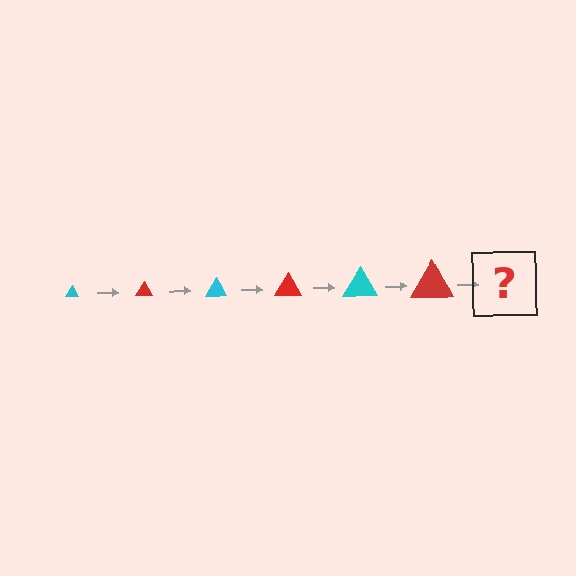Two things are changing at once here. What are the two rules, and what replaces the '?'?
The two rules are that the triangle grows larger each step and the color cycles through cyan and red. The '?' should be a cyan triangle, larger than the previous one.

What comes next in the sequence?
The next element should be a cyan triangle, larger than the previous one.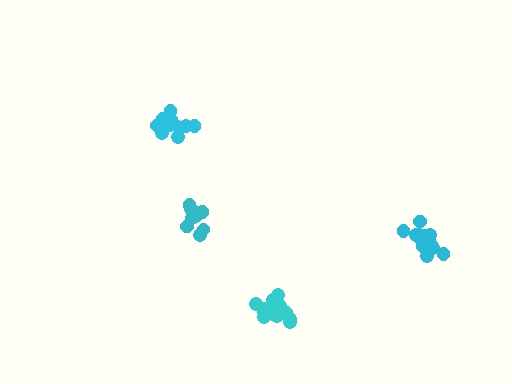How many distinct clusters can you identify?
There are 4 distinct clusters.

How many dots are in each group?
Group 1: 15 dots, Group 2: 11 dots, Group 3: 14 dots, Group 4: 15 dots (55 total).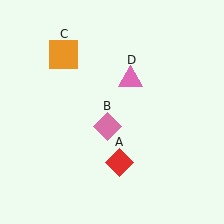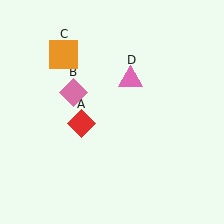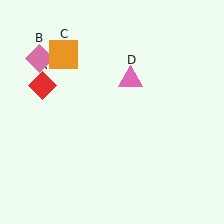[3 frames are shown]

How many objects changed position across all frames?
2 objects changed position: red diamond (object A), pink diamond (object B).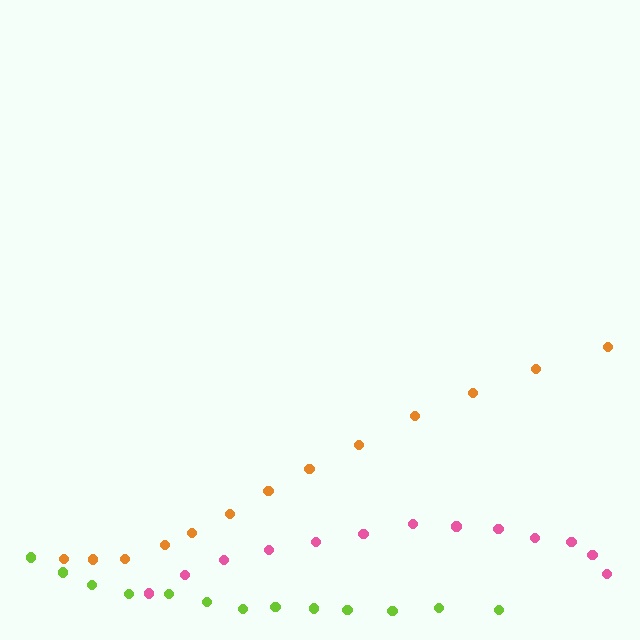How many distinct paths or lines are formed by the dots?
There are 3 distinct paths.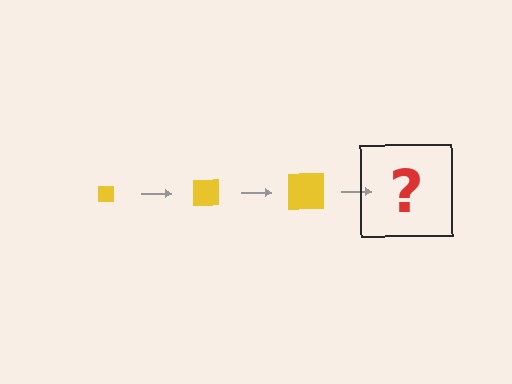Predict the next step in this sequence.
The next step is a yellow square, larger than the previous one.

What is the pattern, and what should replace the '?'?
The pattern is that the square gets progressively larger each step. The '?' should be a yellow square, larger than the previous one.